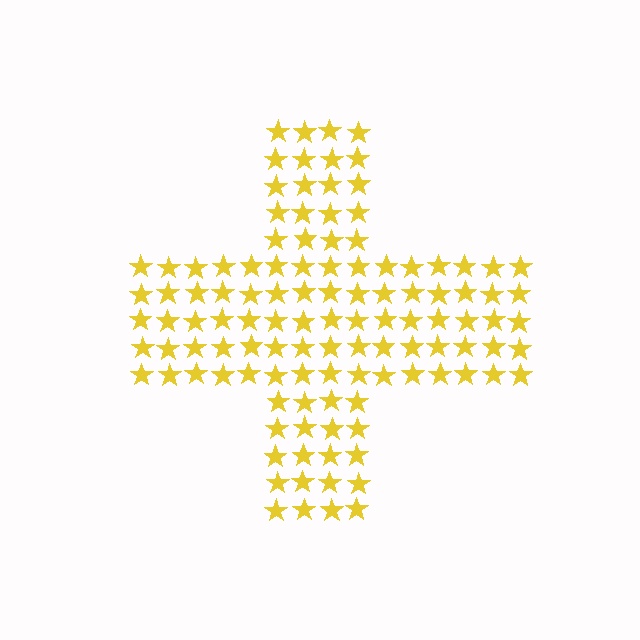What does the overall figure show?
The overall figure shows a cross.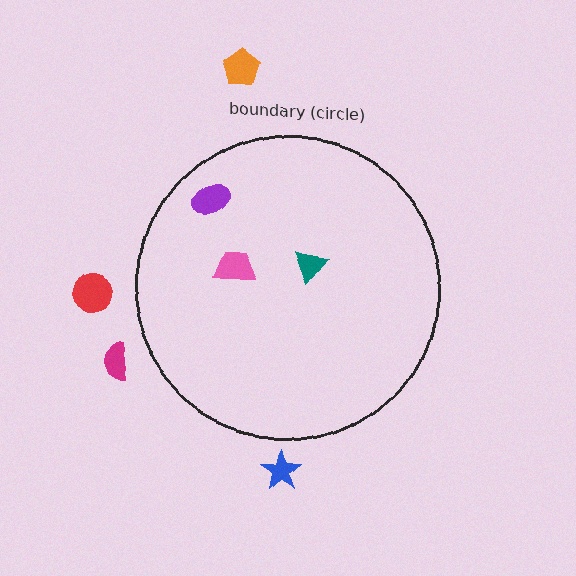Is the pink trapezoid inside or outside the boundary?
Inside.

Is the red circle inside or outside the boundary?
Outside.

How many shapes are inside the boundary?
3 inside, 4 outside.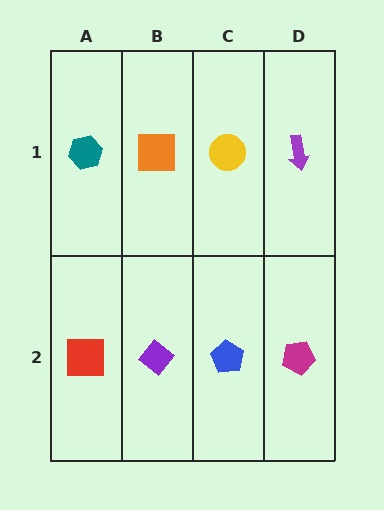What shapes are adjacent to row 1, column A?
A red square (row 2, column A), an orange square (row 1, column B).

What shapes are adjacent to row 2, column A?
A teal hexagon (row 1, column A), a purple diamond (row 2, column B).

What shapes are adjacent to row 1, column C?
A blue pentagon (row 2, column C), an orange square (row 1, column B), a purple arrow (row 1, column D).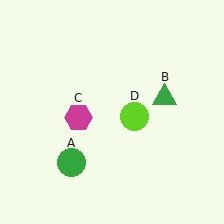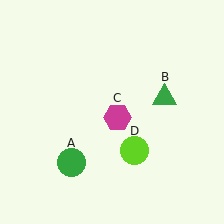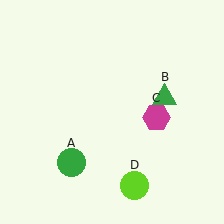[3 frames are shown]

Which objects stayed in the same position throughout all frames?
Green circle (object A) and green triangle (object B) remained stationary.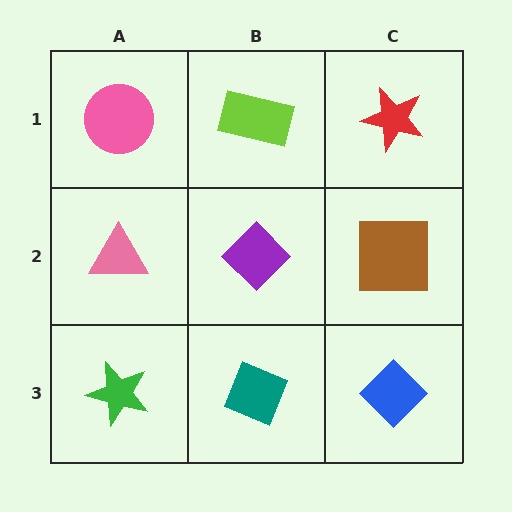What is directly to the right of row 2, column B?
A brown square.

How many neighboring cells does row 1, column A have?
2.